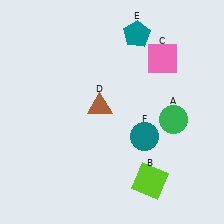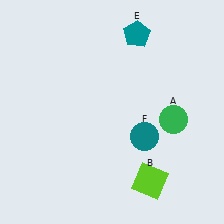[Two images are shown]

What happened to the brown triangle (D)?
The brown triangle (D) was removed in Image 2. It was in the top-left area of Image 1.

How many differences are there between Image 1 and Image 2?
There are 2 differences between the two images.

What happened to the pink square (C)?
The pink square (C) was removed in Image 2. It was in the top-right area of Image 1.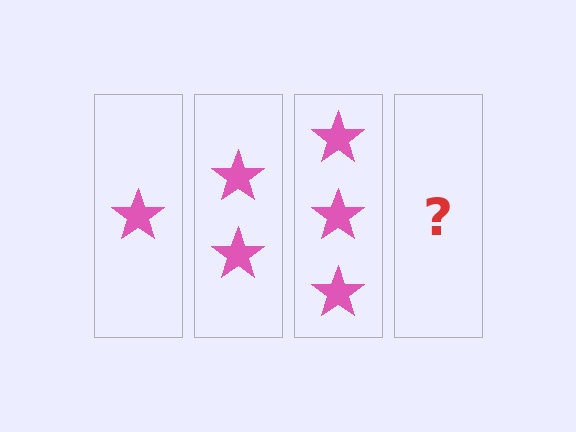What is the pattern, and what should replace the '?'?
The pattern is that each step adds one more star. The '?' should be 4 stars.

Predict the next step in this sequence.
The next step is 4 stars.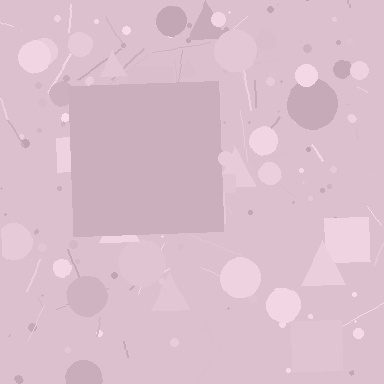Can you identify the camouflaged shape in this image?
The camouflaged shape is a square.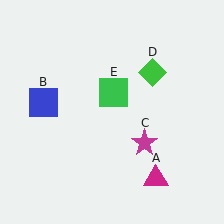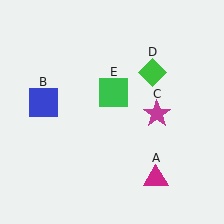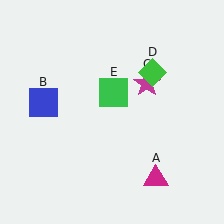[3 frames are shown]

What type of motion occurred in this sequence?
The magenta star (object C) rotated counterclockwise around the center of the scene.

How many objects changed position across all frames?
1 object changed position: magenta star (object C).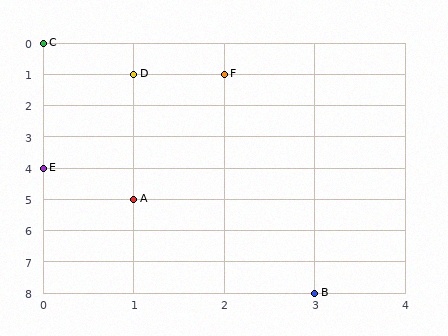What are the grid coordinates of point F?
Point F is at grid coordinates (2, 1).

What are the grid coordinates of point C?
Point C is at grid coordinates (0, 0).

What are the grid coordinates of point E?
Point E is at grid coordinates (0, 4).